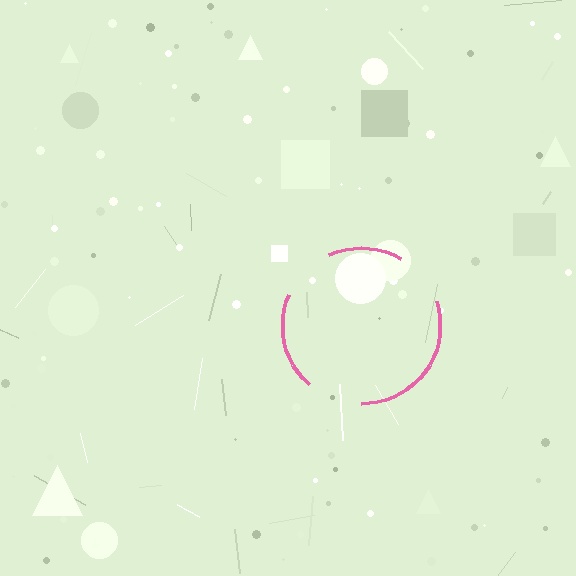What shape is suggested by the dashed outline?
The dashed outline suggests a circle.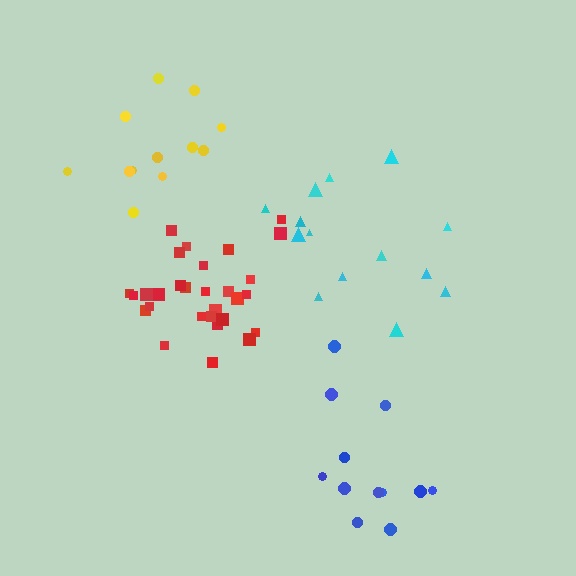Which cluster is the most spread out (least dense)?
Cyan.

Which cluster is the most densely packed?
Red.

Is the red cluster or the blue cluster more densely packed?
Red.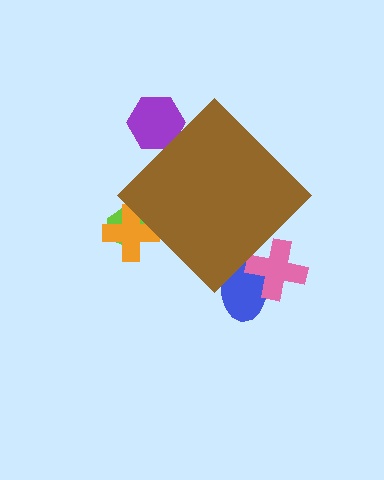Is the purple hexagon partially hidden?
Yes, the purple hexagon is partially hidden behind the brown diamond.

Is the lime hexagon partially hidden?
Yes, the lime hexagon is partially hidden behind the brown diamond.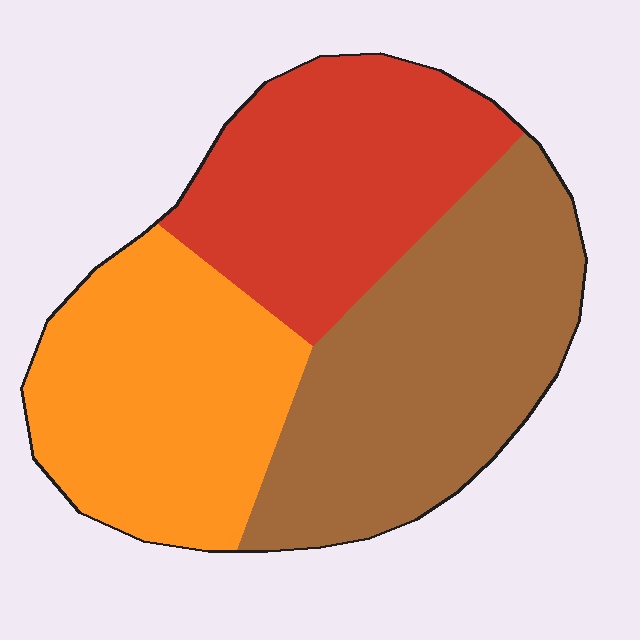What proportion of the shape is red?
Red takes up about one third (1/3) of the shape.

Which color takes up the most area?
Brown, at roughly 40%.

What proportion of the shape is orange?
Orange takes up between a sixth and a third of the shape.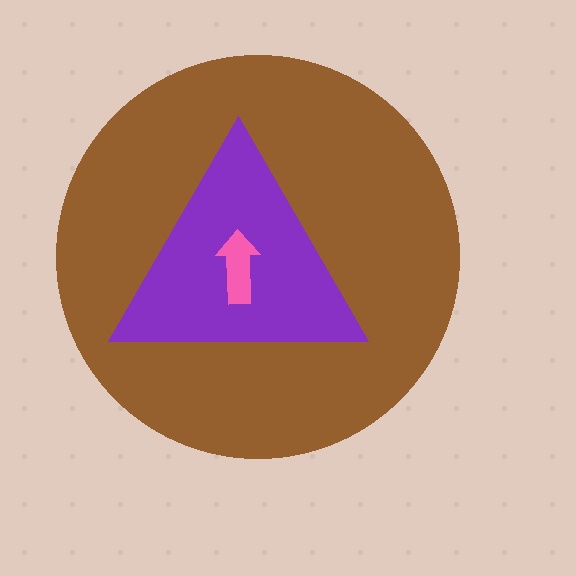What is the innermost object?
The pink arrow.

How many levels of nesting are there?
3.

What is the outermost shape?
The brown circle.